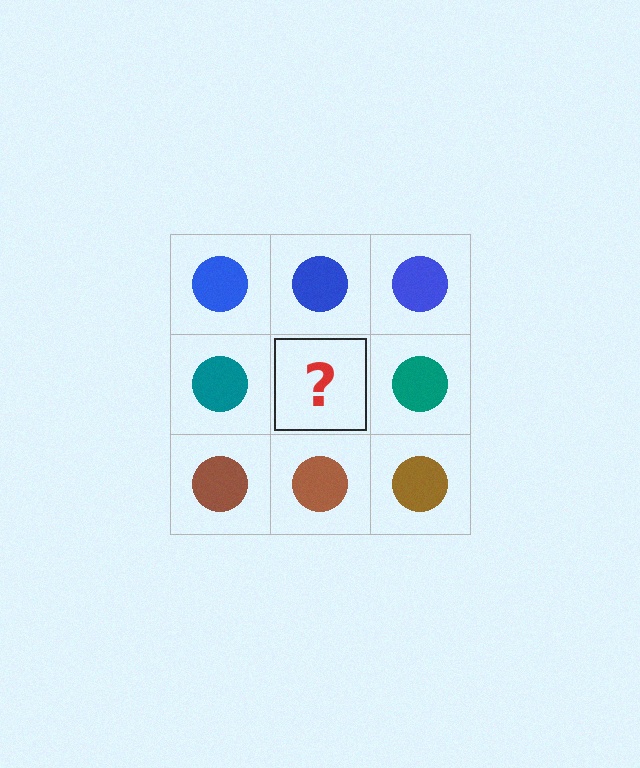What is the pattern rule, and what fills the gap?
The rule is that each row has a consistent color. The gap should be filled with a teal circle.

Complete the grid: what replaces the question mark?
The question mark should be replaced with a teal circle.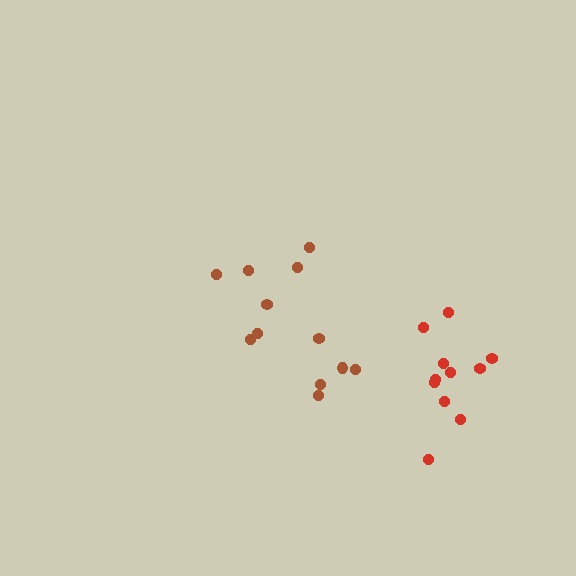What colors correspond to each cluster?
The clusters are colored: red, brown.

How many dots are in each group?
Group 1: 11 dots, Group 2: 12 dots (23 total).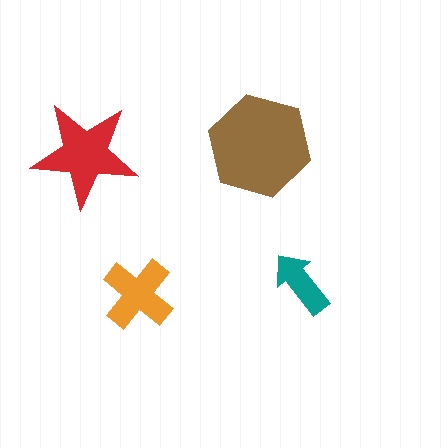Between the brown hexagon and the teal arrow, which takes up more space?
The brown hexagon.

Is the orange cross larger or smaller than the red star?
Smaller.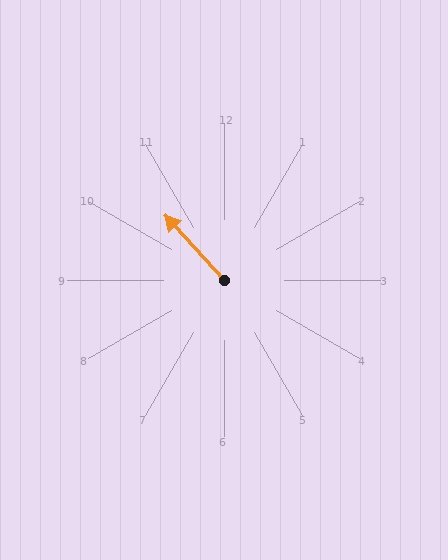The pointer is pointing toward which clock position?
Roughly 11 o'clock.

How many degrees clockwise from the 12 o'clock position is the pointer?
Approximately 318 degrees.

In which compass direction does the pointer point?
Northwest.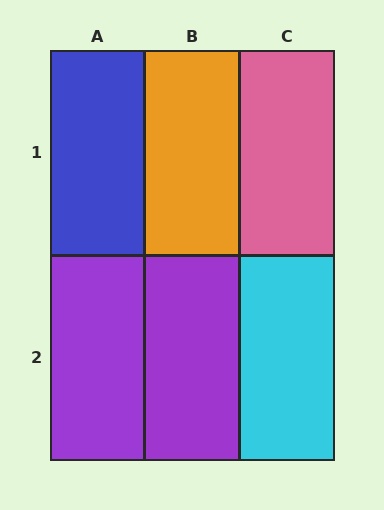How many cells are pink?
1 cell is pink.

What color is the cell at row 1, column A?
Blue.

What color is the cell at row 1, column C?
Pink.